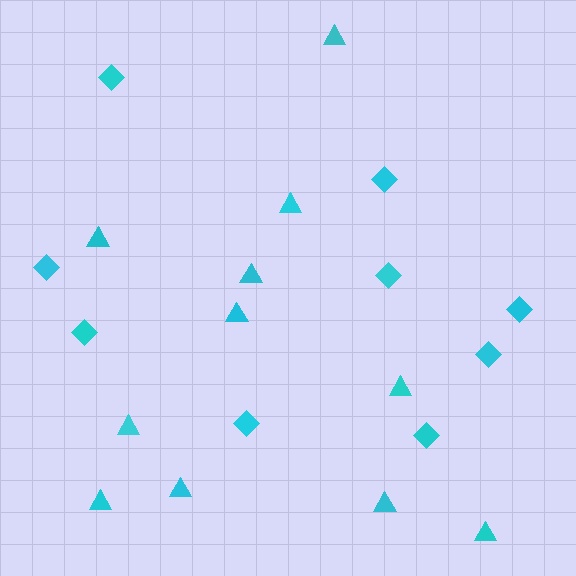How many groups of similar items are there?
There are 2 groups: one group of triangles (11) and one group of diamonds (9).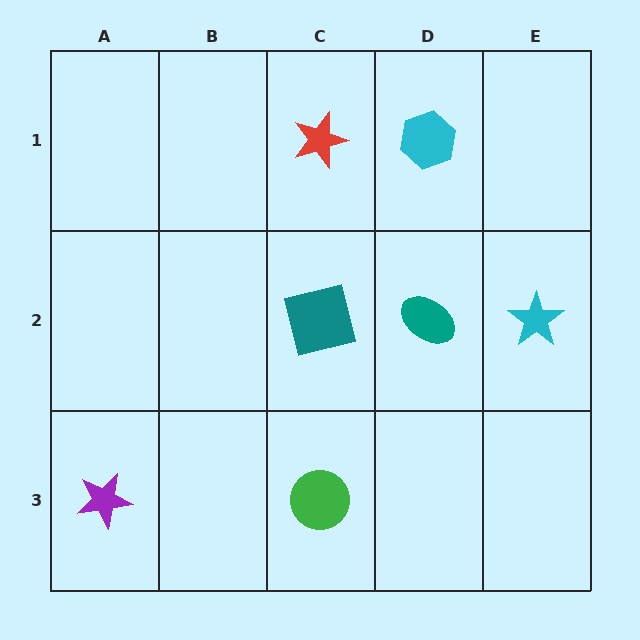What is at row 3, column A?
A purple star.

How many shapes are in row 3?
2 shapes.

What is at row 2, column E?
A cyan star.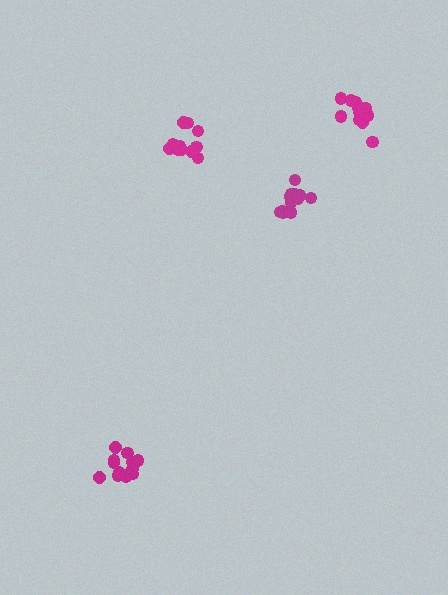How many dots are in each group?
Group 1: 14 dots, Group 2: 13 dots, Group 3: 13 dots, Group 4: 11 dots (51 total).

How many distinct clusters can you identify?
There are 4 distinct clusters.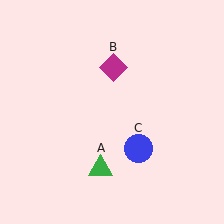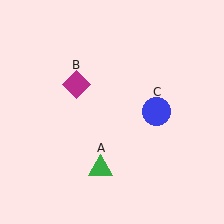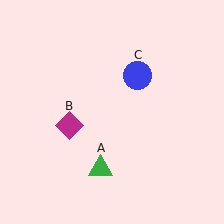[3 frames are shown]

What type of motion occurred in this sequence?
The magenta diamond (object B), blue circle (object C) rotated counterclockwise around the center of the scene.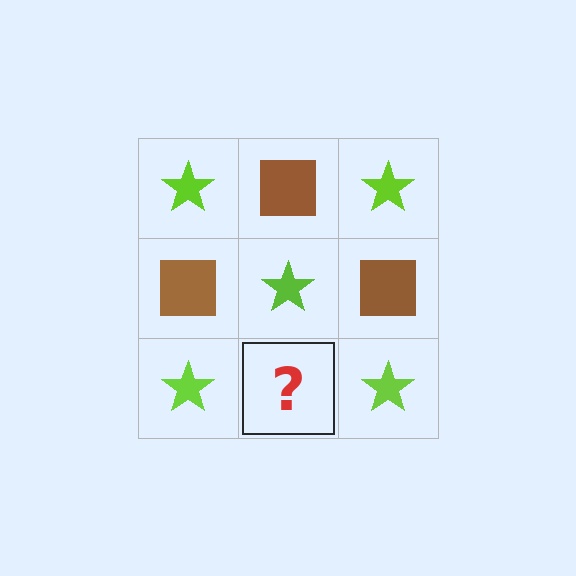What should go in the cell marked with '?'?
The missing cell should contain a brown square.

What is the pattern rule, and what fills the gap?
The rule is that it alternates lime star and brown square in a checkerboard pattern. The gap should be filled with a brown square.